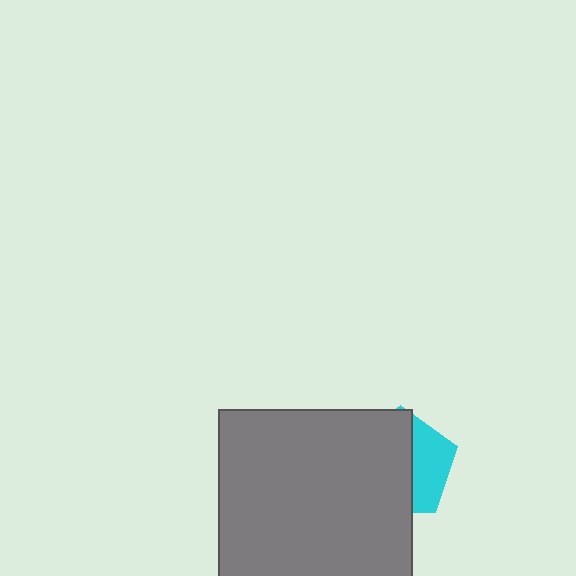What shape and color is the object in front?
The object in front is a gray square.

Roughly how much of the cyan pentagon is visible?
A small part of it is visible (roughly 35%).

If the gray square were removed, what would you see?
You would see the complete cyan pentagon.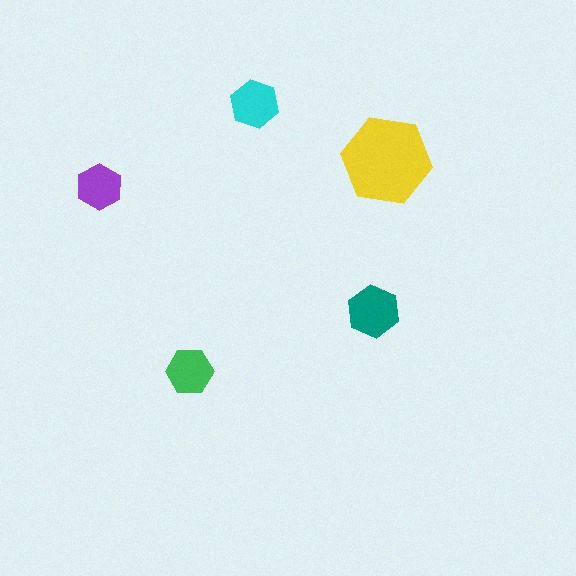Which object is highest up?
The cyan hexagon is topmost.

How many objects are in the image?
There are 5 objects in the image.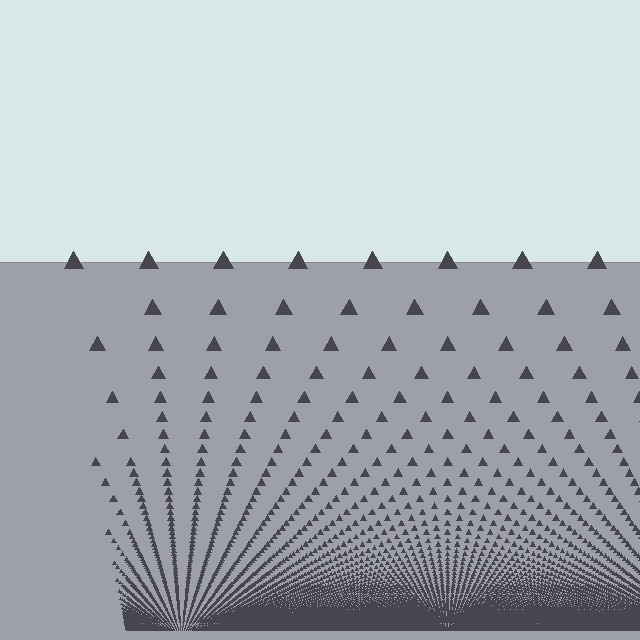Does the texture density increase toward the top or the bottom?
Density increases toward the bottom.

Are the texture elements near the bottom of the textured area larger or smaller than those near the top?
Smaller. The gradient is inverted — elements near the bottom are smaller and denser.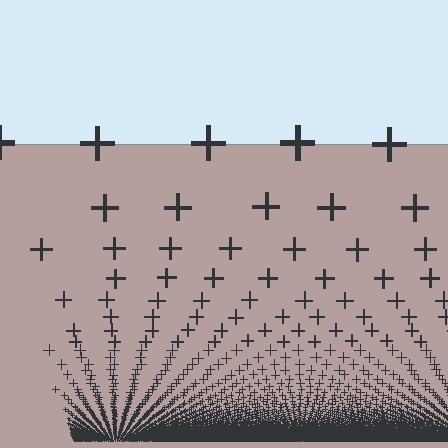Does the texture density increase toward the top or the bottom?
Density increases toward the bottom.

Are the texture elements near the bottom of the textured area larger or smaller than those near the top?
Smaller. The gradient is inverted — elements near the bottom are smaller and denser.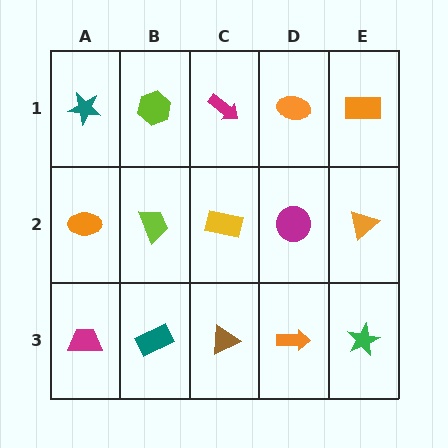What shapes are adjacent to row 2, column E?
An orange rectangle (row 1, column E), a green star (row 3, column E), a magenta circle (row 2, column D).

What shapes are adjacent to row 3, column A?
An orange ellipse (row 2, column A), a teal rectangle (row 3, column B).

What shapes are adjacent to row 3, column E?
An orange triangle (row 2, column E), an orange arrow (row 3, column D).